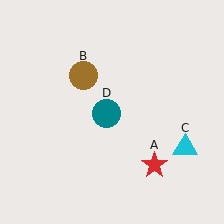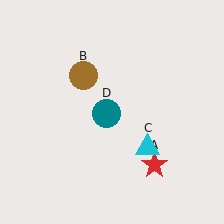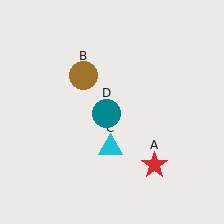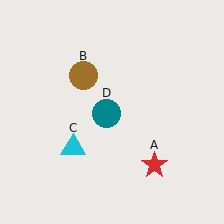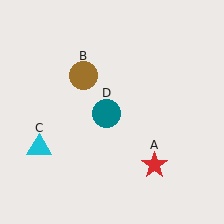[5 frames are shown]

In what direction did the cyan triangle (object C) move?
The cyan triangle (object C) moved left.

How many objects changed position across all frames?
1 object changed position: cyan triangle (object C).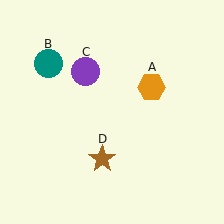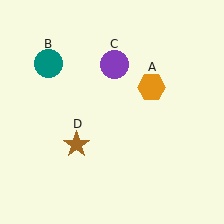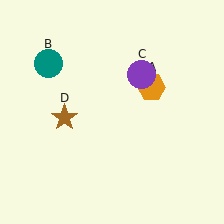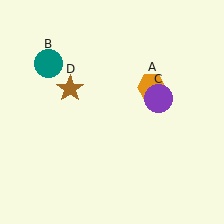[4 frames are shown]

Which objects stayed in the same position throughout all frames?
Orange hexagon (object A) and teal circle (object B) remained stationary.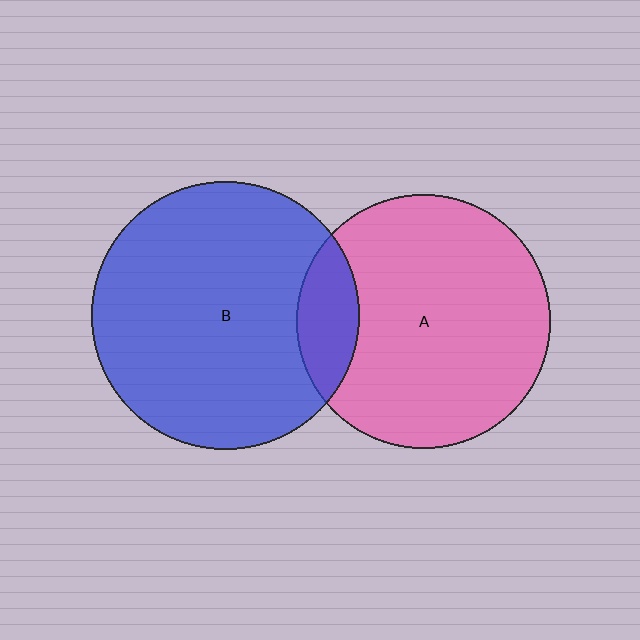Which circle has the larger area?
Circle B (blue).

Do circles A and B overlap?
Yes.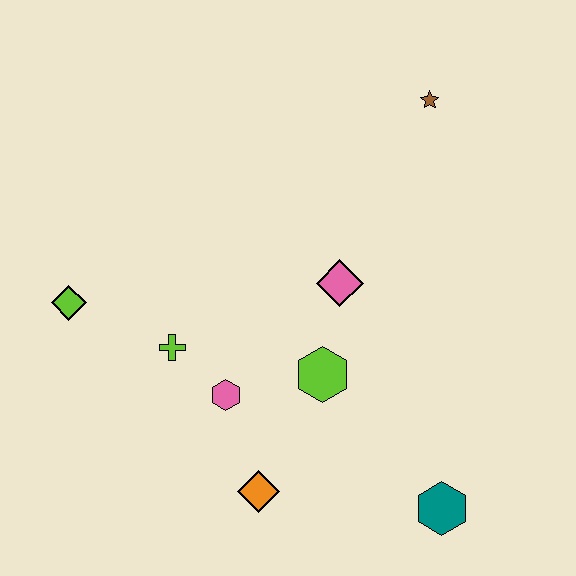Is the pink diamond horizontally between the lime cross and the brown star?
Yes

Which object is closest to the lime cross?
The pink hexagon is closest to the lime cross.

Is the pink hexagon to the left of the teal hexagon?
Yes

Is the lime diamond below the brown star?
Yes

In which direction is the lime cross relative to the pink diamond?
The lime cross is to the left of the pink diamond.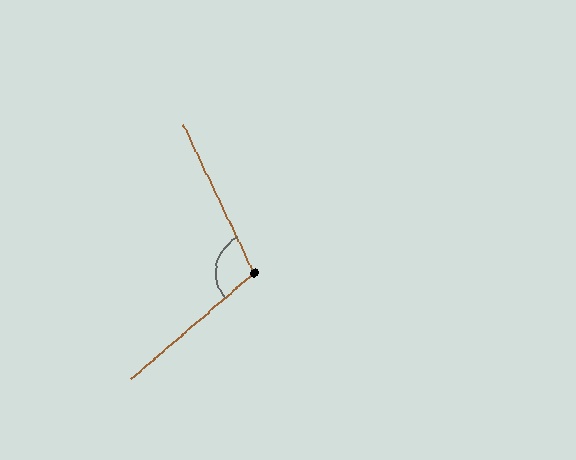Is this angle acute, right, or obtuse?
It is obtuse.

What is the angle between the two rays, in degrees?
Approximately 105 degrees.